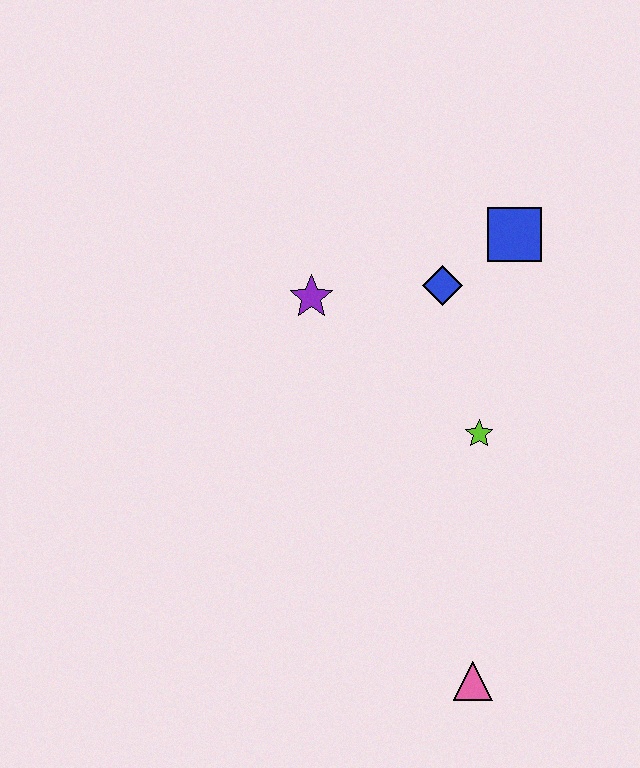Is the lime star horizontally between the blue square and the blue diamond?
Yes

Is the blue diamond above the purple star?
Yes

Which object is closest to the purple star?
The blue diamond is closest to the purple star.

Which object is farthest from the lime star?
The pink triangle is farthest from the lime star.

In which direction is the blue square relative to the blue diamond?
The blue square is to the right of the blue diamond.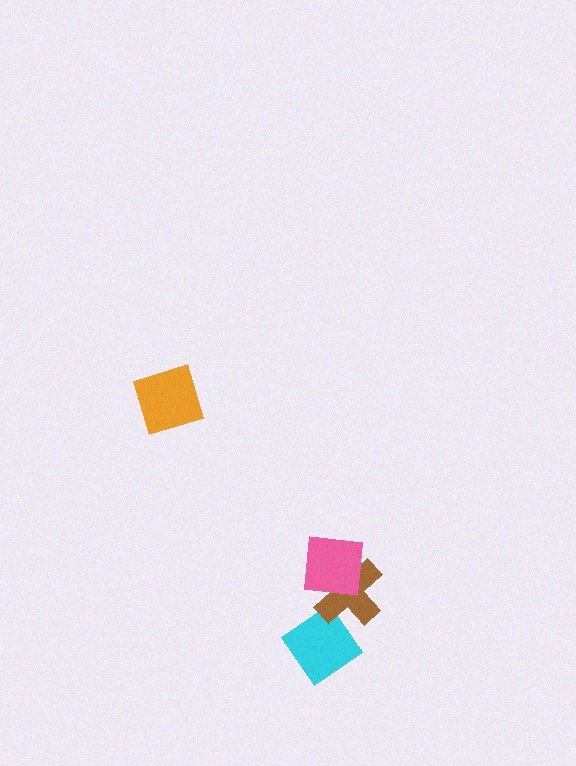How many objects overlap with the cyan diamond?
1 object overlaps with the cyan diamond.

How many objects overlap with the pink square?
1 object overlaps with the pink square.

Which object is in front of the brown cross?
The pink square is in front of the brown cross.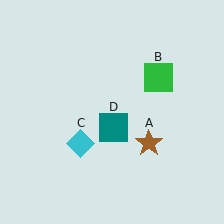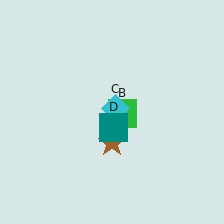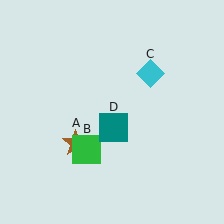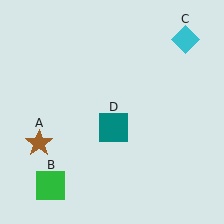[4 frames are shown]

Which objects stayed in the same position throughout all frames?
Teal square (object D) remained stationary.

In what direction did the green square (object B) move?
The green square (object B) moved down and to the left.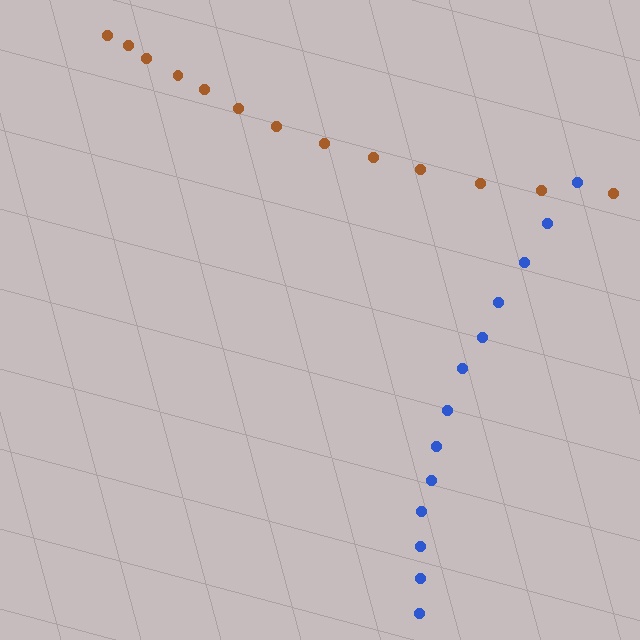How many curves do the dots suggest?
There are 2 distinct paths.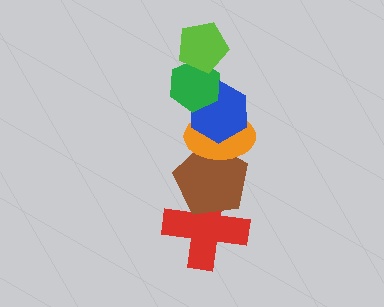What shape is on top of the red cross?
The brown pentagon is on top of the red cross.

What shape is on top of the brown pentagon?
The orange ellipse is on top of the brown pentagon.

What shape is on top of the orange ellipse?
The blue hexagon is on top of the orange ellipse.